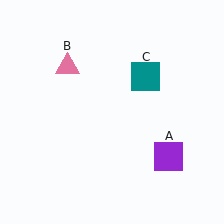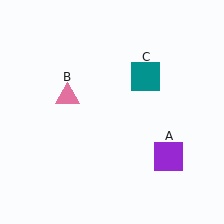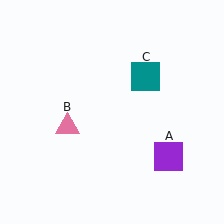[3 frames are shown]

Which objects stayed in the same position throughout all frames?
Purple square (object A) and teal square (object C) remained stationary.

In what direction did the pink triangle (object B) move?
The pink triangle (object B) moved down.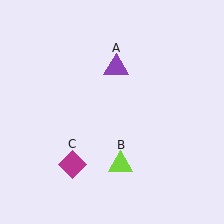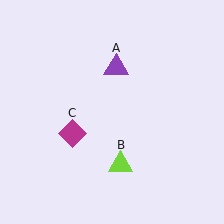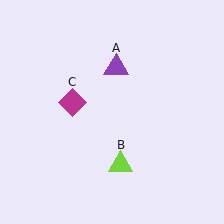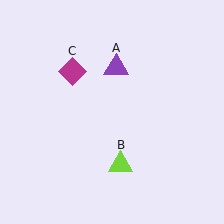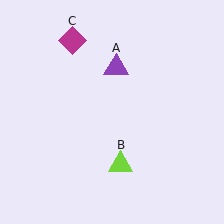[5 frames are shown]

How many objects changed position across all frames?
1 object changed position: magenta diamond (object C).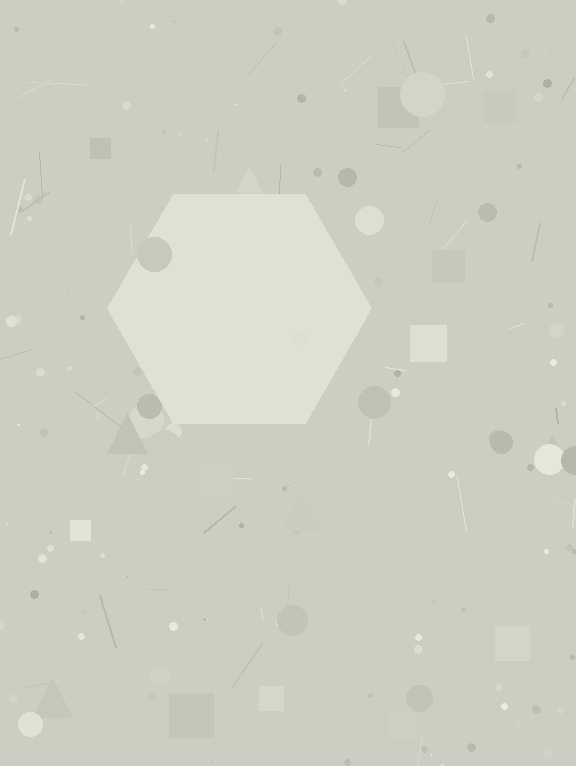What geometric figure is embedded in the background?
A hexagon is embedded in the background.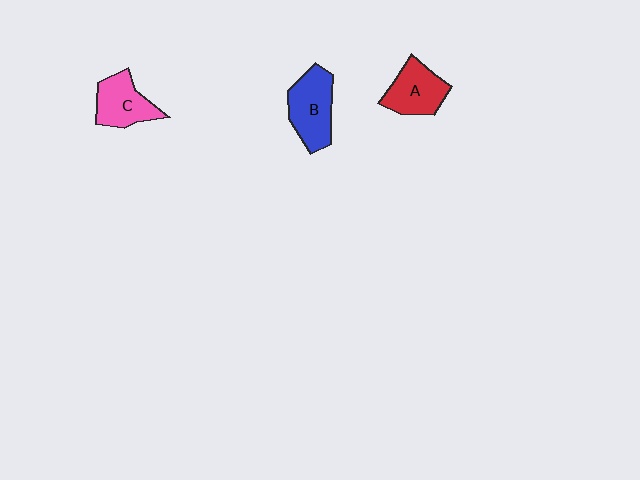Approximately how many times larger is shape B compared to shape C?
Approximately 1.2 times.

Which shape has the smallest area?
Shape C (pink).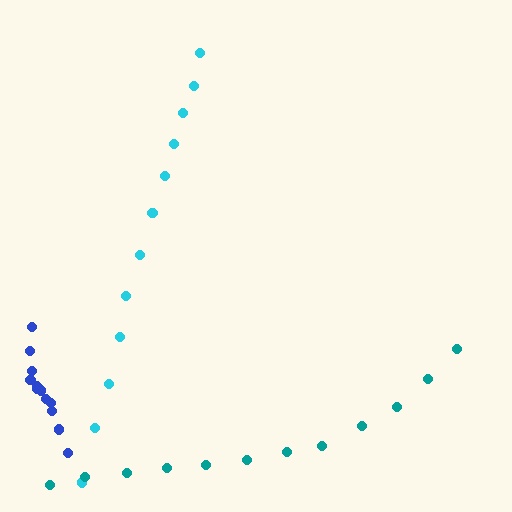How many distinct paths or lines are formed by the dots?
There are 3 distinct paths.